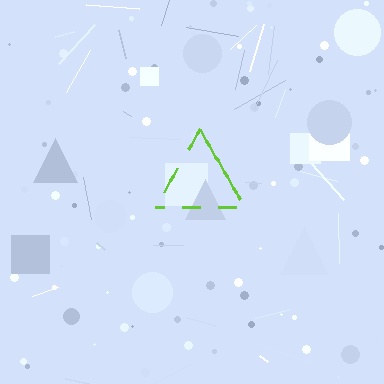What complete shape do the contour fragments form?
The contour fragments form a triangle.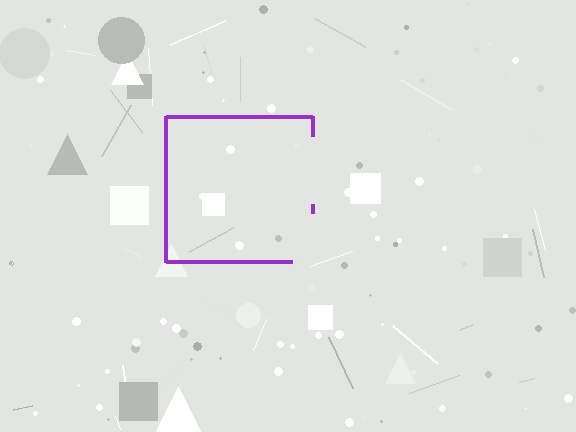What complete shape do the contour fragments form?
The contour fragments form a square.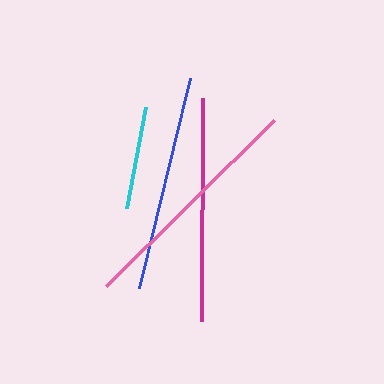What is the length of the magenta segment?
The magenta segment is approximately 223 pixels long.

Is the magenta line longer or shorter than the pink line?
The pink line is longer than the magenta line.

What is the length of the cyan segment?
The cyan segment is approximately 102 pixels long.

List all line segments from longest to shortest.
From longest to shortest: pink, magenta, blue, cyan.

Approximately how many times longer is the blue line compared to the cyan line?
The blue line is approximately 2.1 times the length of the cyan line.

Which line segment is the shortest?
The cyan line is the shortest at approximately 102 pixels.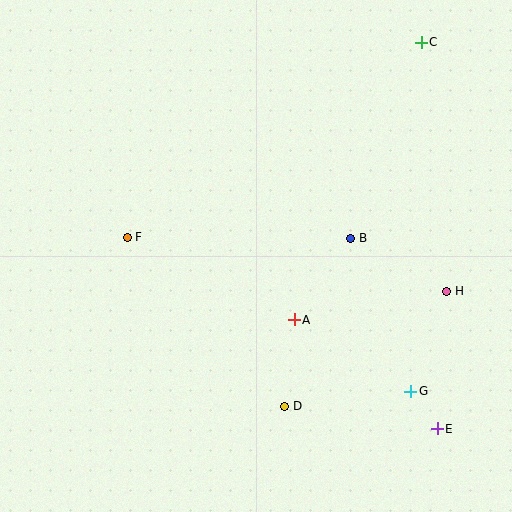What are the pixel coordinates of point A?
Point A is at (294, 320).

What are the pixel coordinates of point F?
Point F is at (127, 237).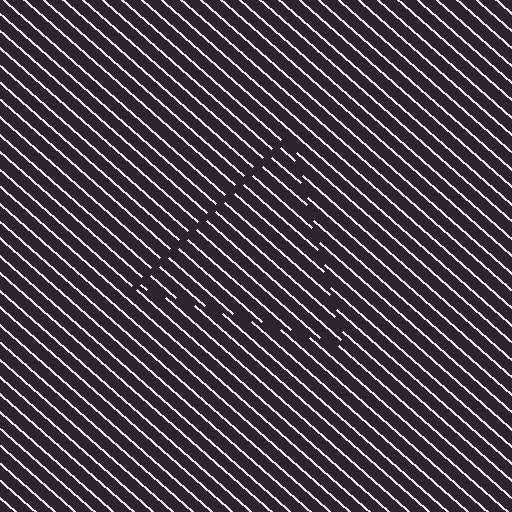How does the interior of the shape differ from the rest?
The interior of the shape contains the same grating, shifted by half a period — the contour is defined by the phase discontinuity where line-ends from the inner and outer gratings abut.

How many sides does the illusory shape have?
3 sides — the line-ends trace a triangle.